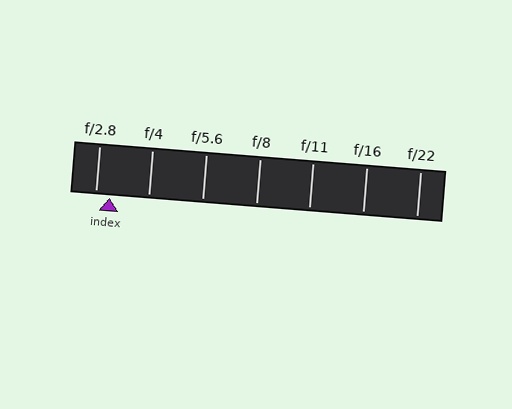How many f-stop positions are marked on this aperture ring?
There are 7 f-stop positions marked.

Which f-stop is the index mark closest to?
The index mark is closest to f/2.8.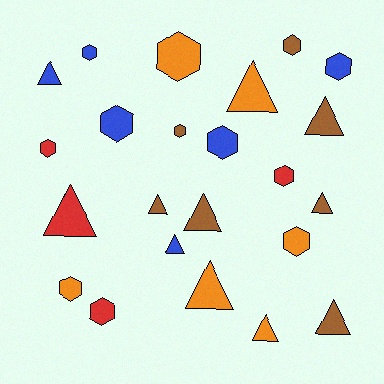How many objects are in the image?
There are 23 objects.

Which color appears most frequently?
Brown, with 7 objects.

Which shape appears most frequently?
Hexagon, with 12 objects.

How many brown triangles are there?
There are 5 brown triangles.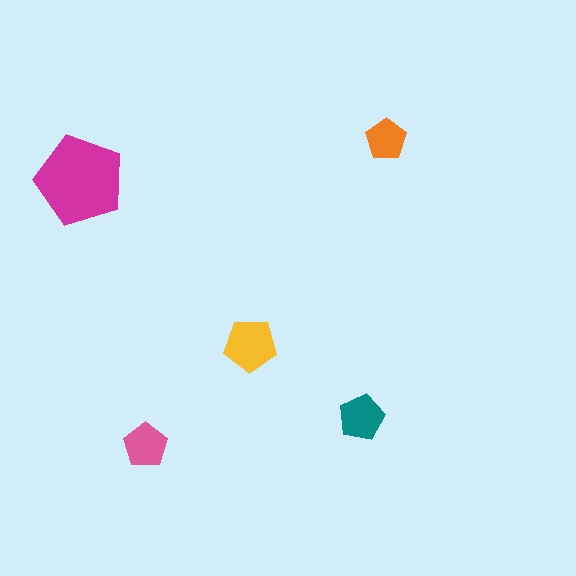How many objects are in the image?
There are 5 objects in the image.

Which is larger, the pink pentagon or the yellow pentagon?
The yellow one.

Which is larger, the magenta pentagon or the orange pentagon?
The magenta one.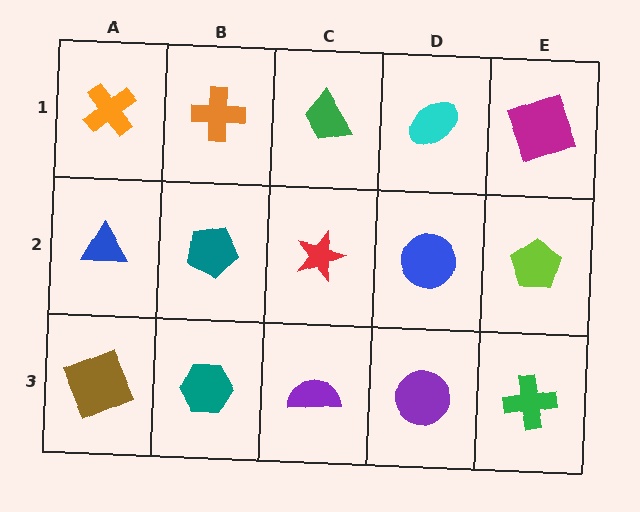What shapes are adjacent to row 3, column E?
A lime pentagon (row 2, column E), a purple circle (row 3, column D).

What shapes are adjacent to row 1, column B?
A teal pentagon (row 2, column B), an orange cross (row 1, column A), a green trapezoid (row 1, column C).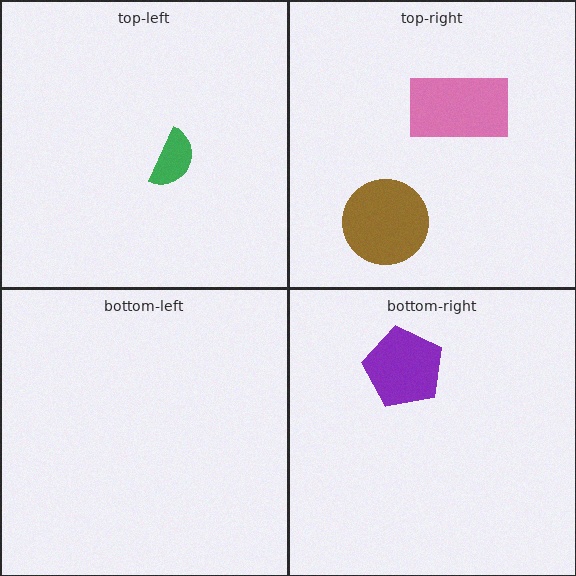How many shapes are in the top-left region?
1.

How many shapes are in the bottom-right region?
1.